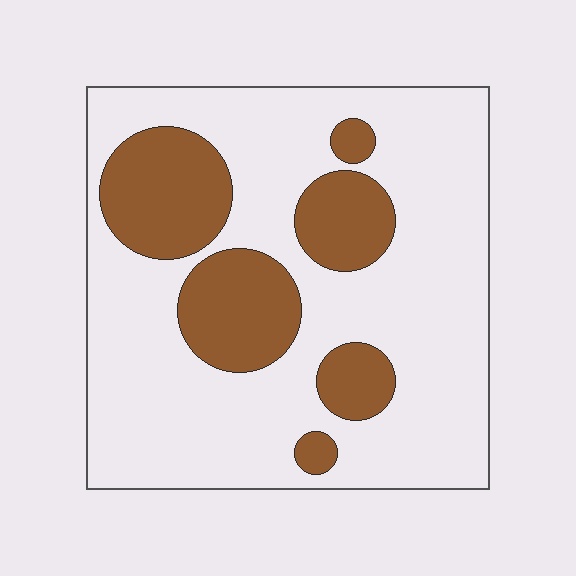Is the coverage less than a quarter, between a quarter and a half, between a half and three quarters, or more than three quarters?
Between a quarter and a half.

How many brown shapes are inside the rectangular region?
6.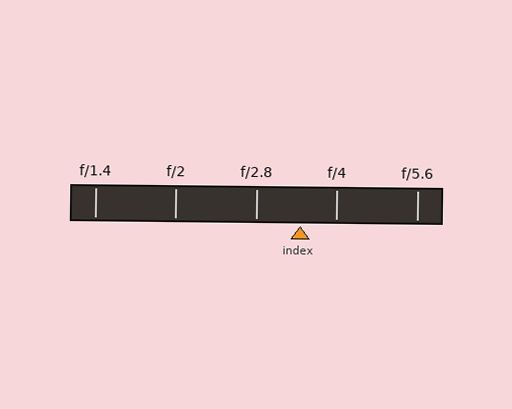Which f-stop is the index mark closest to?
The index mark is closest to f/4.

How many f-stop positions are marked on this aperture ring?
There are 5 f-stop positions marked.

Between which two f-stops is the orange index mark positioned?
The index mark is between f/2.8 and f/4.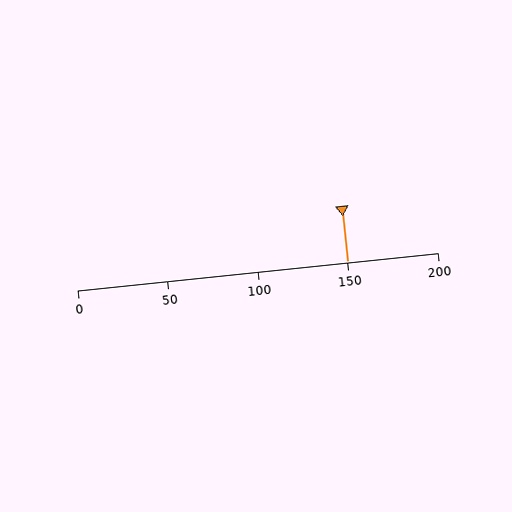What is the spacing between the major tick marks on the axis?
The major ticks are spaced 50 apart.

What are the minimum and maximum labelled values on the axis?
The axis runs from 0 to 200.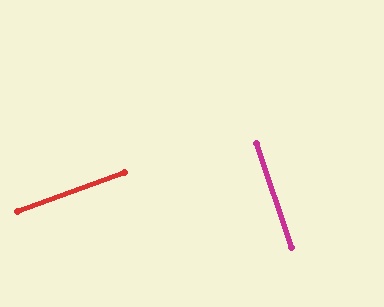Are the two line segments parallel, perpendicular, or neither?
Perpendicular — they meet at approximately 88°.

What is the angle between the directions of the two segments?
Approximately 88 degrees.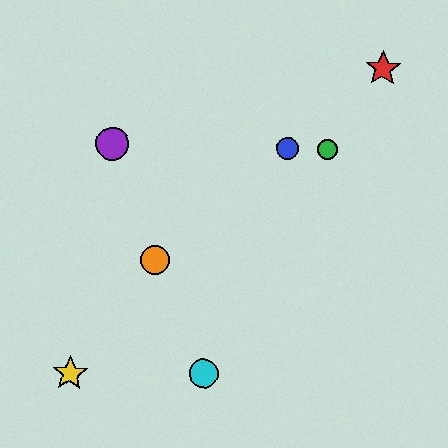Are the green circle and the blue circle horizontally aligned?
Yes, both are at y≈150.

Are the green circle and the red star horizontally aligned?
No, the green circle is at y≈150 and the red star is at y≈68.